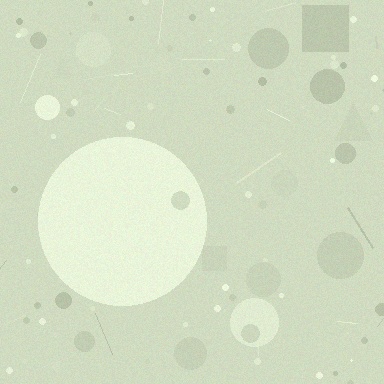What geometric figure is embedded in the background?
A circle is embedded in the background.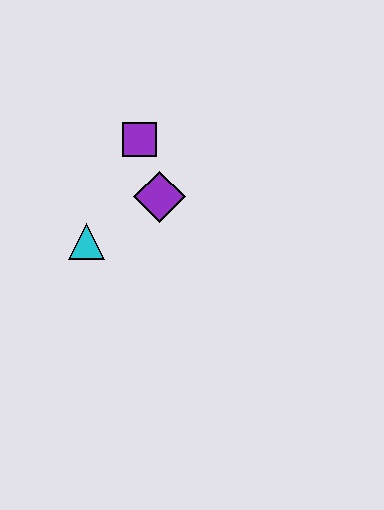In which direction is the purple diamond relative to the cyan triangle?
The purple diamond is to the right of the cyan triangle.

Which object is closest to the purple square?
The purple diamond is closest to the purple square.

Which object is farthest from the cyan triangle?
The purple square is farthest from the cyan triangle.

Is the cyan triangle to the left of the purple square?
Yes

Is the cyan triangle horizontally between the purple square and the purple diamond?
No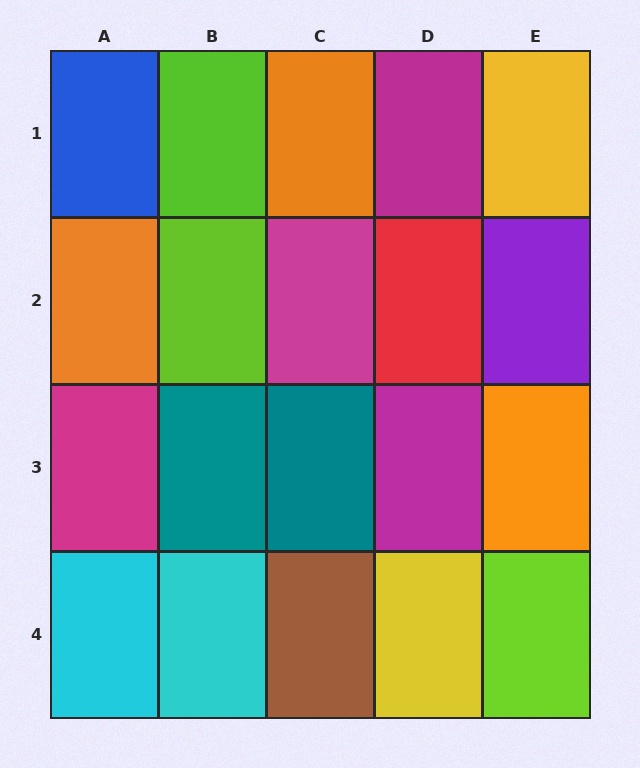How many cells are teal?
2 cells are teal.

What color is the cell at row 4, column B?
Cyan.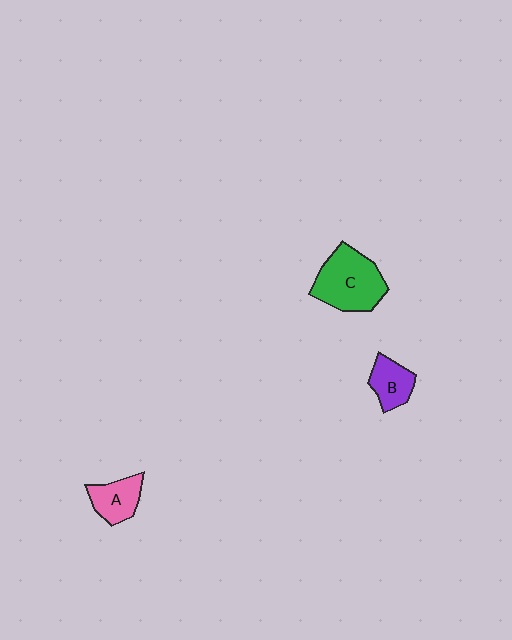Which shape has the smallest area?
Shape B (purple).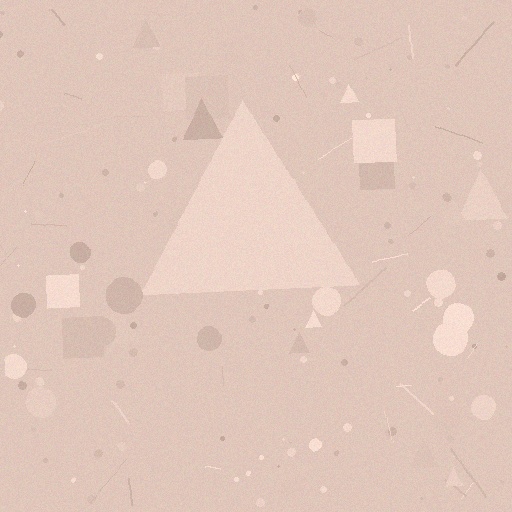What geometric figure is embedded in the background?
A triangle is embedded in the background.